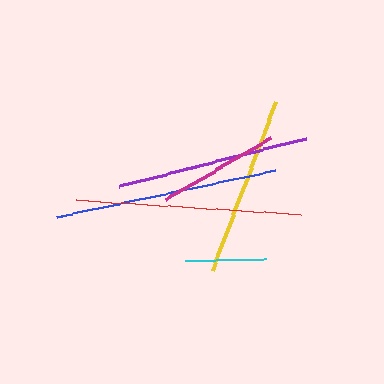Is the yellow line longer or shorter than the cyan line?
The yellow line is longer than the cyan line.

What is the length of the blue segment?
The blue segment is approximately 222 pixels long.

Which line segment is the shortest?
The cyan line is the shortest at approximately 81 pixels.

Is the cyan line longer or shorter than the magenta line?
The magenta line is longer than the cyan line.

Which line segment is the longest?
The red line is the longest at approximately 225 pixels.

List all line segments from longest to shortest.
From longest to shortest: red, blue, purple, yellow, magenta, cyan.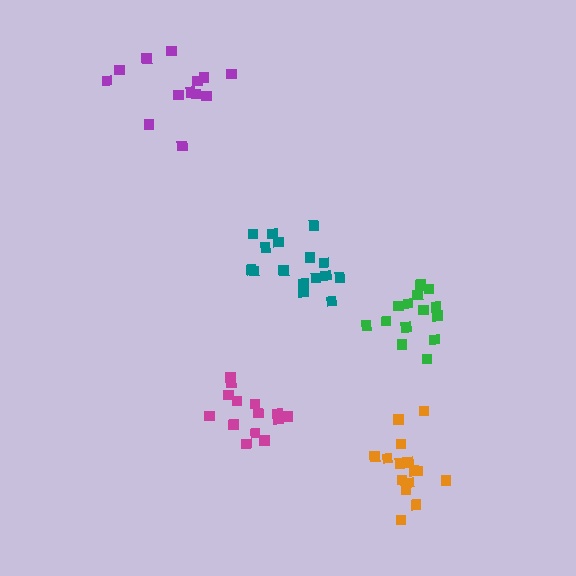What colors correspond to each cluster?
The clusters are colored: teal, green, magenta, purple, orange.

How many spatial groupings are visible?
There are 5 spatial groupings.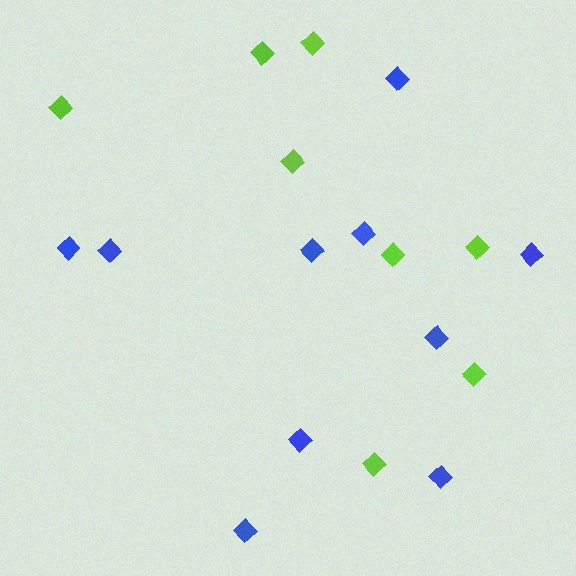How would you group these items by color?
There are 2 groups: one group of blue diamonds (10) and one group of lime diamonds (8).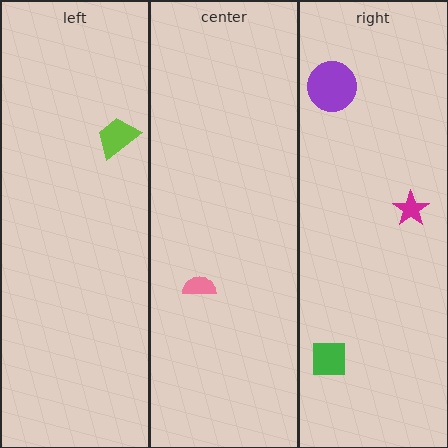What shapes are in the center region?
The pink semicircle.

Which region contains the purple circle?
The right region.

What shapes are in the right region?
The green square, the purple circle, the magenta star.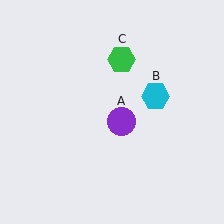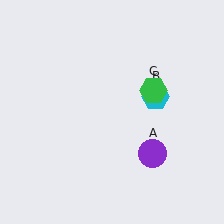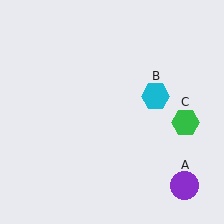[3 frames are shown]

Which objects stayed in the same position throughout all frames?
Cyan hexagon (object B) remained stationary.